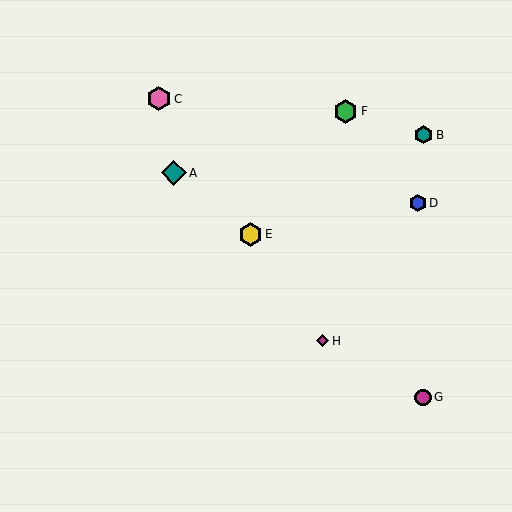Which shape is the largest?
The teal diamond (labeled A) is the largest.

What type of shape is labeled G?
Shape G is a magenta circle.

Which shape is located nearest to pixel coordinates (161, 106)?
The pink hexagon (labeled C) at (159, 99) is nearest to that location.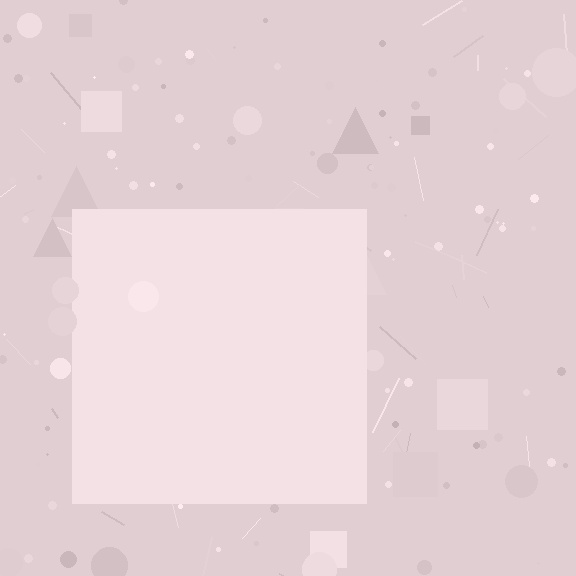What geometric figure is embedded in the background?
A square is embedded in the background.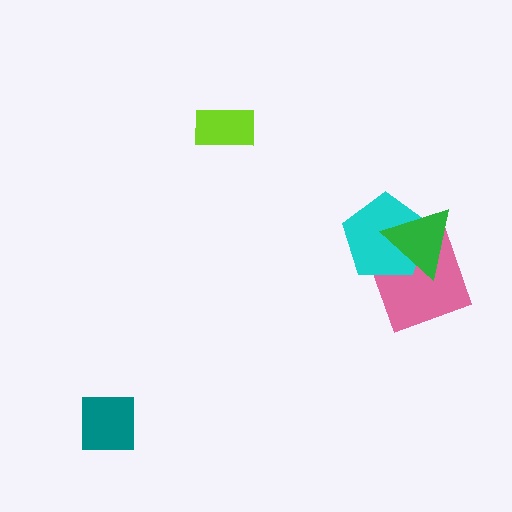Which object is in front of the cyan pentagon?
The green triangle is in front of the cyan pentagon.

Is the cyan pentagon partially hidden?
Yes, it is partially covered by another shape.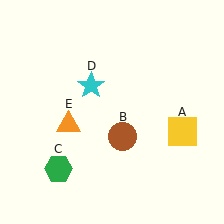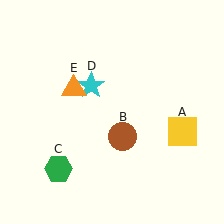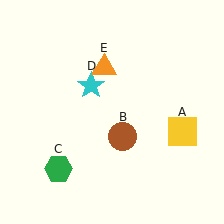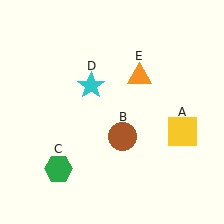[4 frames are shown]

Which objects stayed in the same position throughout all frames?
Yellow square (object A) and brown circle (object B) and green hexagon (object C) and cyan star (object D) remained stationary.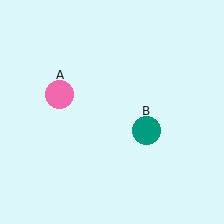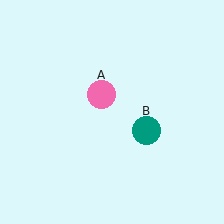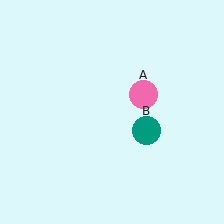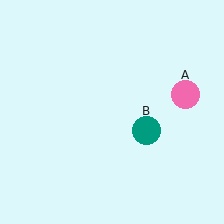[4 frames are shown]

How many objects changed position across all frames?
1 object changed position: pink circle (object A).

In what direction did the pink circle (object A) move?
The pink circle (object A) moved right.